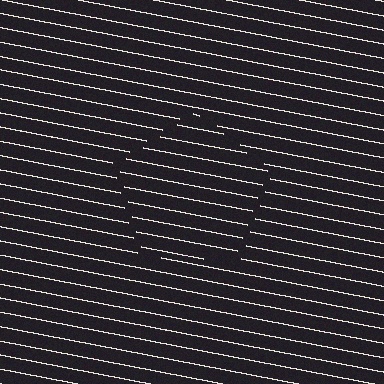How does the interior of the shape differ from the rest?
The interior of the shape contains the same grating, shifted by half a period — the contour is defined by the phase discontinuity where line-ends from the inner and outer gratings abut.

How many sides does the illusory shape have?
5 sides — the line-ends trace a pentagon.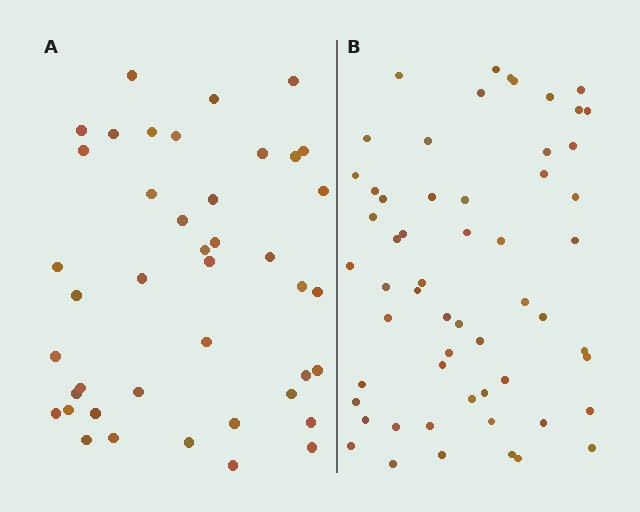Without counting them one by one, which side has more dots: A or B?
Region B (the right region) has more dots.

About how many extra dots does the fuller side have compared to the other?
Region B has approximately 15 more dots than region A.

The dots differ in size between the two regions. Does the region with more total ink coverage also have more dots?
No. Region A has more total ink coverage because its dots are larger, but region B actually contains more individual dots. Total area can be misleading — the number of items is what matters here.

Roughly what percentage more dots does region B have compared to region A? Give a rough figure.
About 35% more.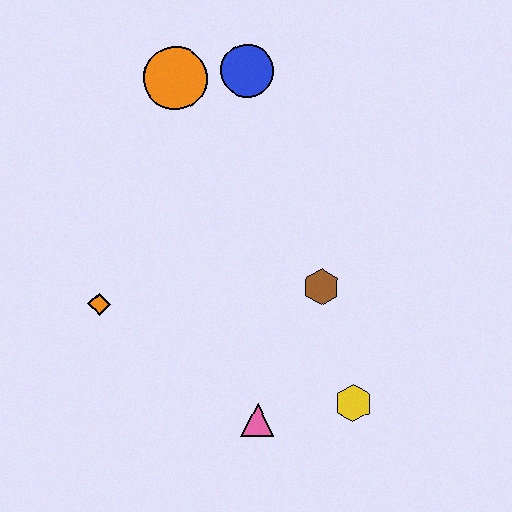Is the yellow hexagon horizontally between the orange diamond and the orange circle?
No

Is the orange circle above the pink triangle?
Yes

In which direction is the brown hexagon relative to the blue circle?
The brown hexagon is below the blue circle.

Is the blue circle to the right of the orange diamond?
Yes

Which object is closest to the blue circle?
The orange circle is closest to the blue circle.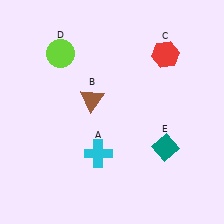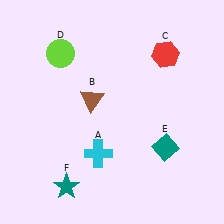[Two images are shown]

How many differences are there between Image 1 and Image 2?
There is 1 difference between the two images.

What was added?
A teal star (F) was added in Image 2.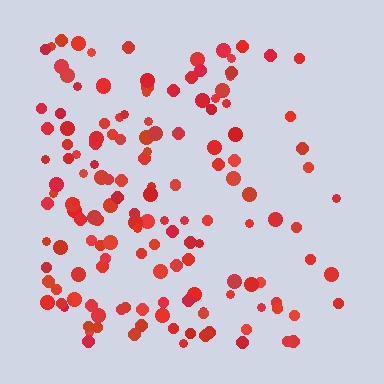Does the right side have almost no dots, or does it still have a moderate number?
Still a moderate number, just noticeably fewer than the left.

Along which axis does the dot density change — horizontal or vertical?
Horizontal.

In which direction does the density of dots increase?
From right to left, with the left side densest.